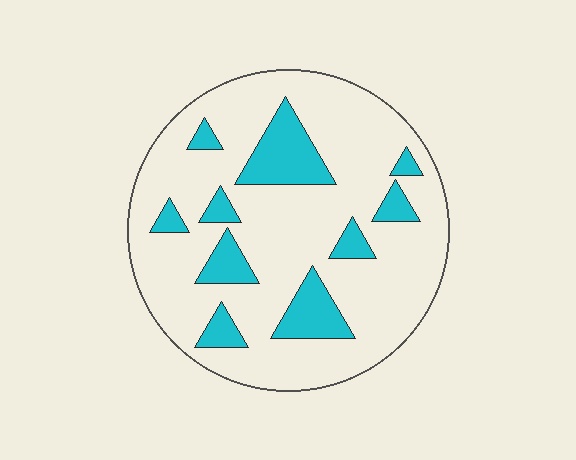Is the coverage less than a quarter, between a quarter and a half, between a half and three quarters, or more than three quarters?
Less than a quarter.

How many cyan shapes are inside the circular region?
10.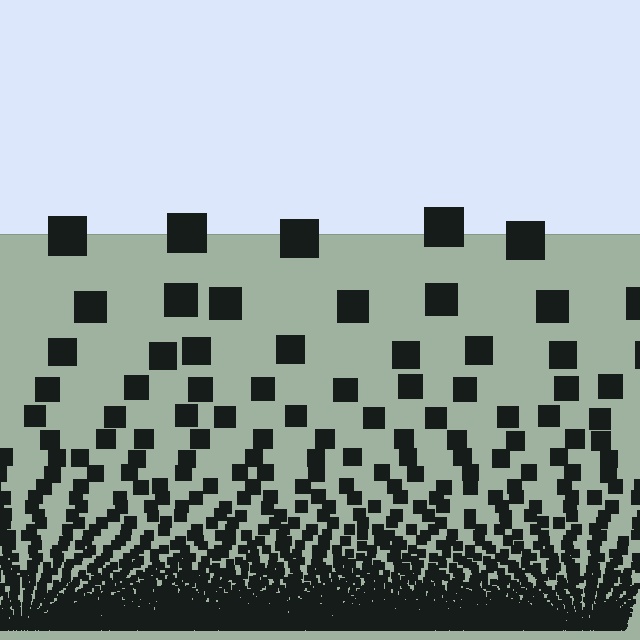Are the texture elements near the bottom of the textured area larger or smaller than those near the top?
Smaller. The gradient is inverted — elements near the bottom are smaller and denser.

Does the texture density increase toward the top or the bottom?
Density increases toward the bottom.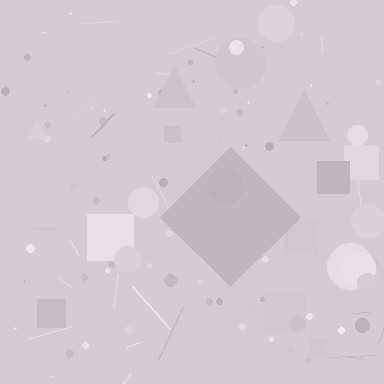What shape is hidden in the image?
A diamond is hidden in the image.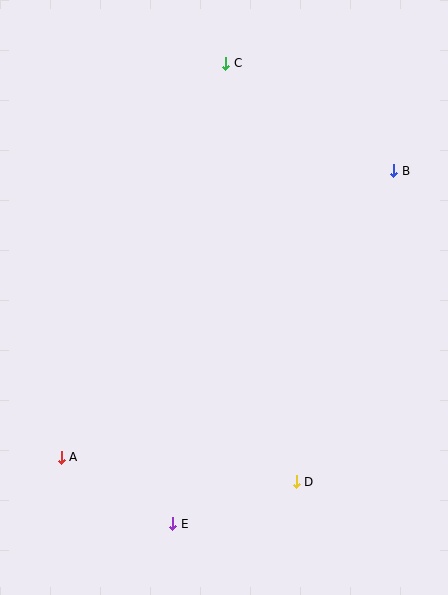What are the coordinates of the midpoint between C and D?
The midpoint between C and D is at (261, 272).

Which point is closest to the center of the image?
Point D at (296, 482) is closest to the center.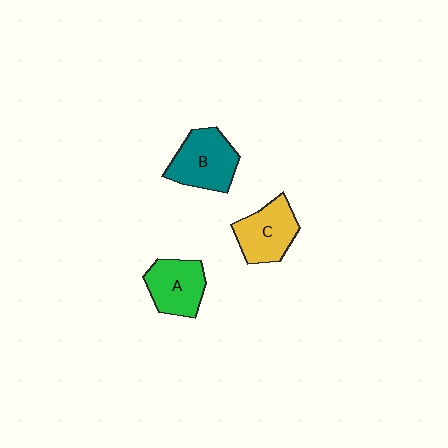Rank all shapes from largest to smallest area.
From largest to smallest: B (teal), C (yellow), A (green).